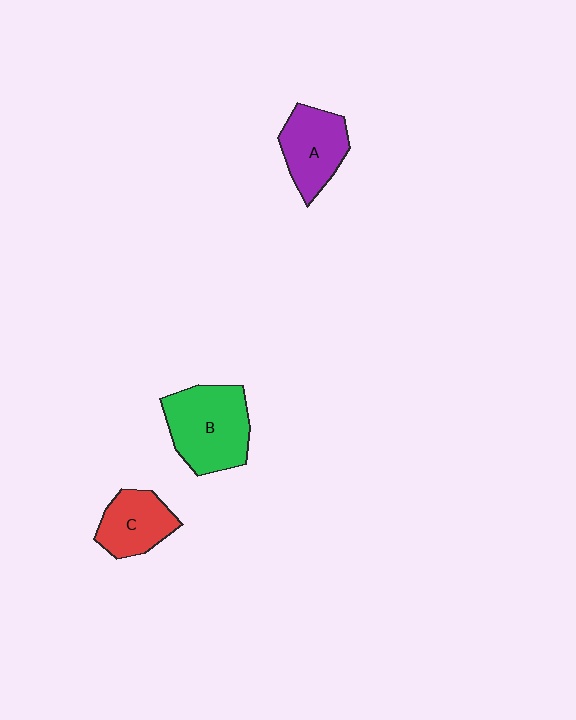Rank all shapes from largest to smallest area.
From largest to smallest: B (green), A (purple), C (red).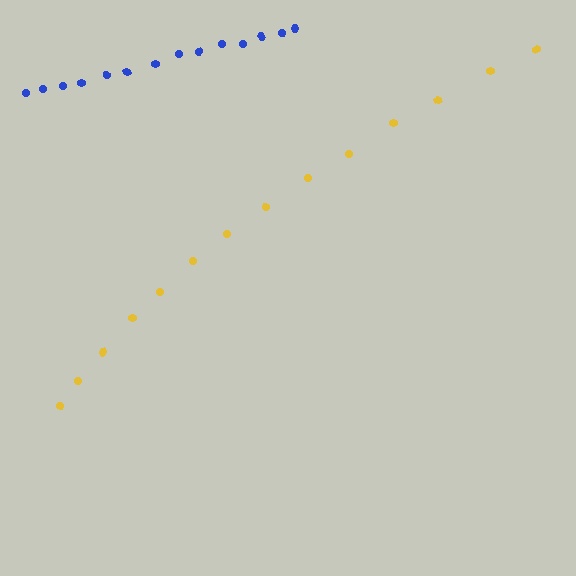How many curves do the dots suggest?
There are 2 distinct paths.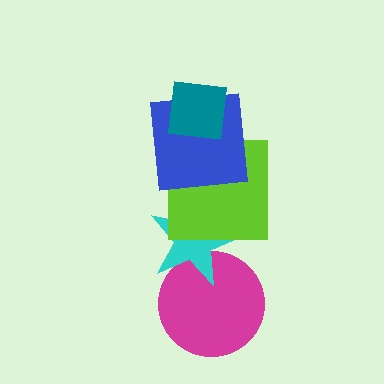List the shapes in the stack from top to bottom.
From top to bottom: the teal square, the blue square, the lime square, the cyan star, the magenta circle.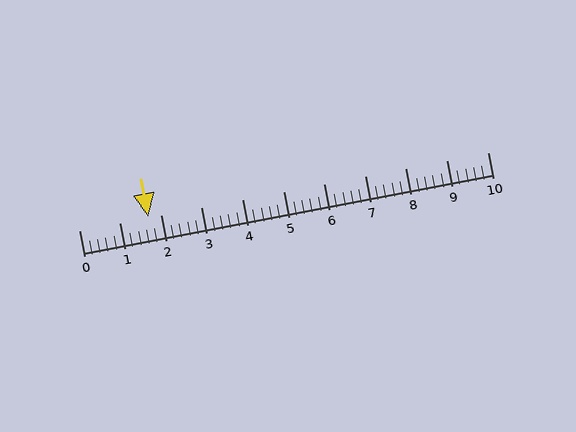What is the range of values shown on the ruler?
The ruler shows values from 0 to 10.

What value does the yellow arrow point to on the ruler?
The yellow arrow points to approximately 1.7.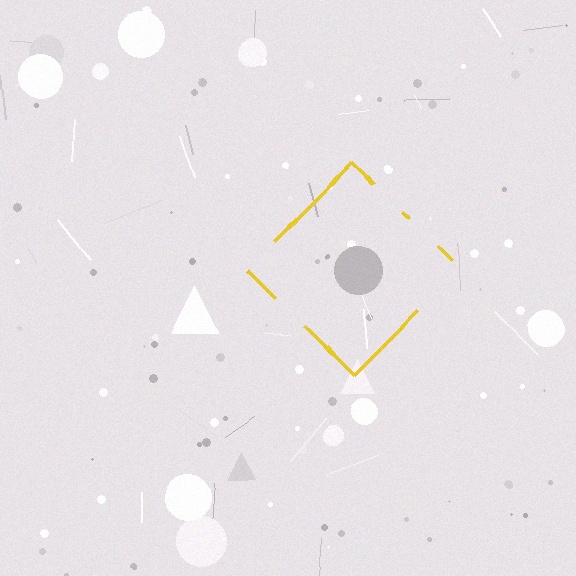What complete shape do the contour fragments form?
The contour fragments form a diamond.